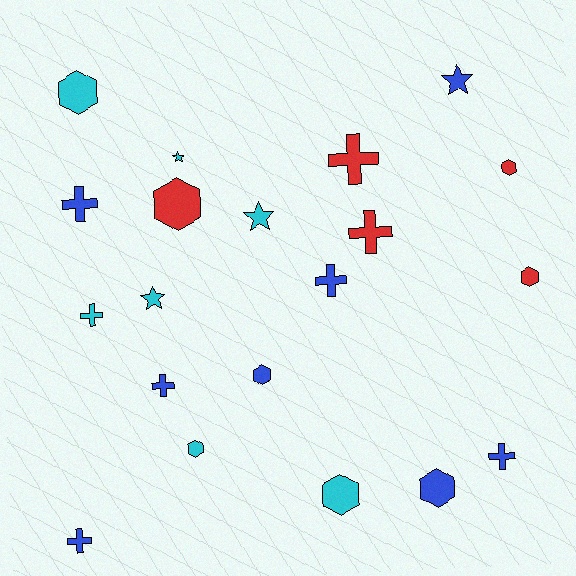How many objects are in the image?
There are 20 objects.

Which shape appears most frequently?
Hexagon, with 8 objects.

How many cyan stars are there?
There are 3 cyan stars.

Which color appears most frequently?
Blue, with 8 objects.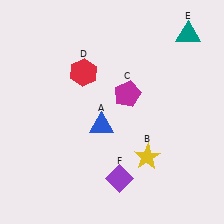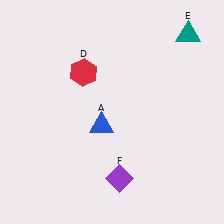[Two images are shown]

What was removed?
The yellow star (B), the magenta pentagon (C) were removed in Image 2.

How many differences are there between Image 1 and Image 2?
There are 2 differences between the two images.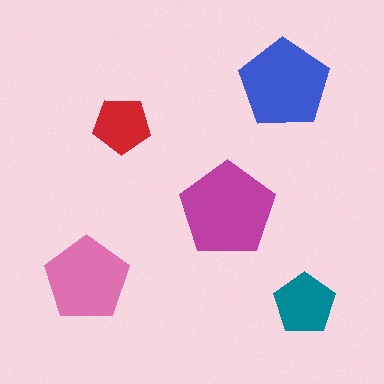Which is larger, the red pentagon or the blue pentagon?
The blue one.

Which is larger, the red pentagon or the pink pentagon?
The pink one.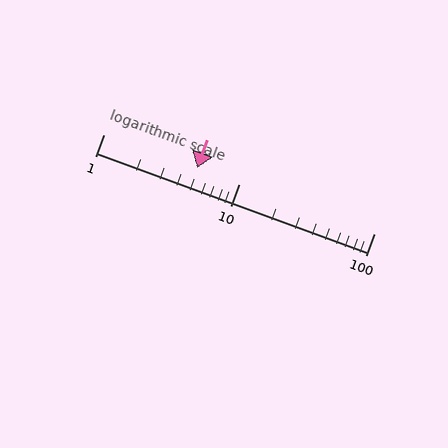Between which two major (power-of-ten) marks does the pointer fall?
The pointer is between 1 and 10.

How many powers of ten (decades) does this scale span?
The scale spans 2 decades, from 1 to 100.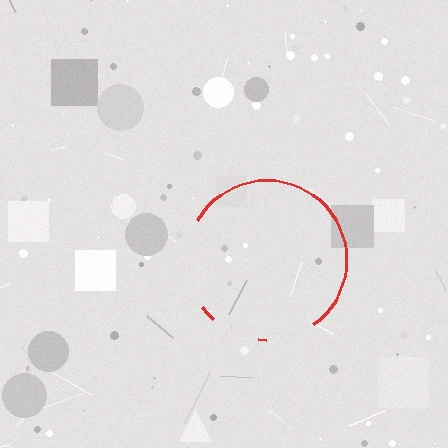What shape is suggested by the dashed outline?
The dashed outline suggests a circle.